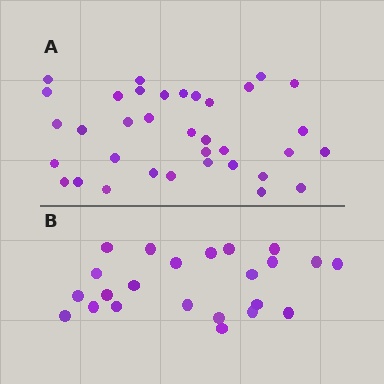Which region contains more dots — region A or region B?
Region A (the top region) has more dots.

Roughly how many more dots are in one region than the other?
Region A has roughly 12 or so more dots than region B.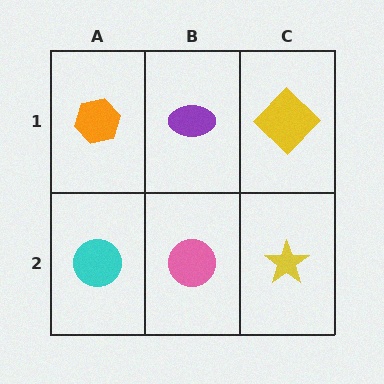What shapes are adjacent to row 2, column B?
A purple ellipse (row 1, column B), a cyan circle (row 2, column A), a yellow star (row 2, column C).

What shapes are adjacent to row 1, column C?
A yellow star (row 2, column C), a purple ellipse (row 1, column B).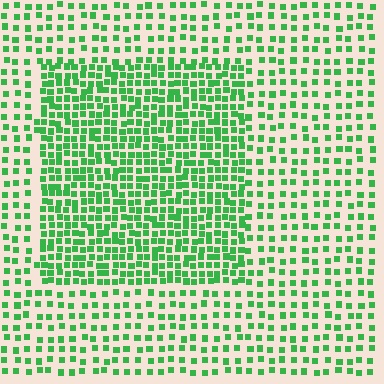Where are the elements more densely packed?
The elements are more densely packed inside the rectangle boundary.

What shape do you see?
I see a rectangle.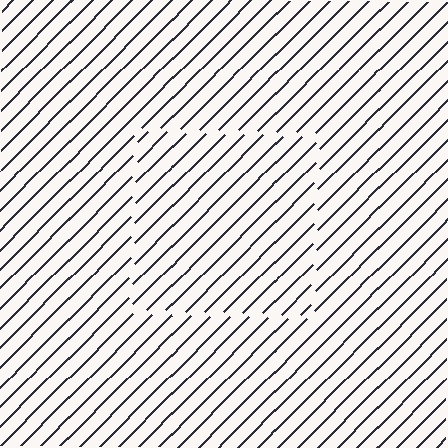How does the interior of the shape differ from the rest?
The interior of the shape contains the same grating, shifted by half a period — the contour is defined by the phase discontinuity where line-ends from the inner and outer gratings abut.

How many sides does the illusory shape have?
4 sides — the line-ends trace a square.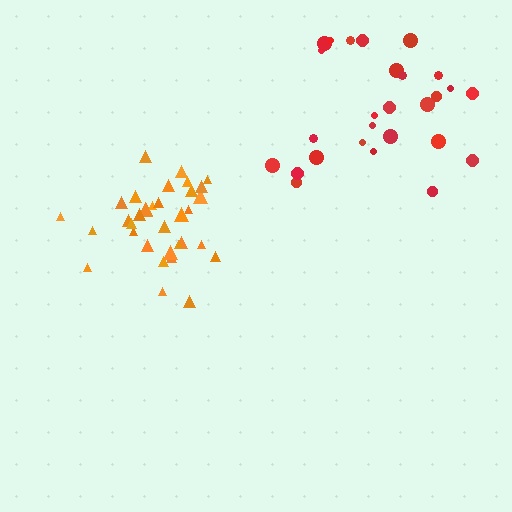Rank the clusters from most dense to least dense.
orange, red.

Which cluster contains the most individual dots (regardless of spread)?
Orange (34).